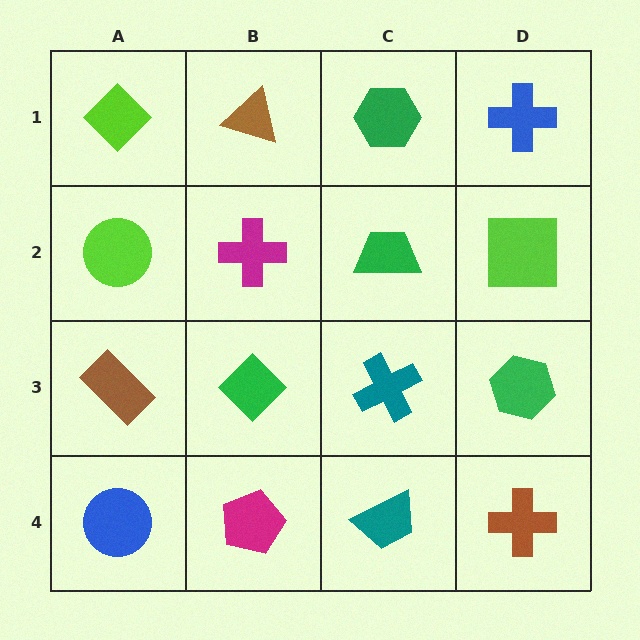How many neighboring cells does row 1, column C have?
3.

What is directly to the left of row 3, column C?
A green diamond.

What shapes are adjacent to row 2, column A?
A lime diamond (row 1, column A), a brown rectangle (row 3, column A), a magenta cross (row 2, column B).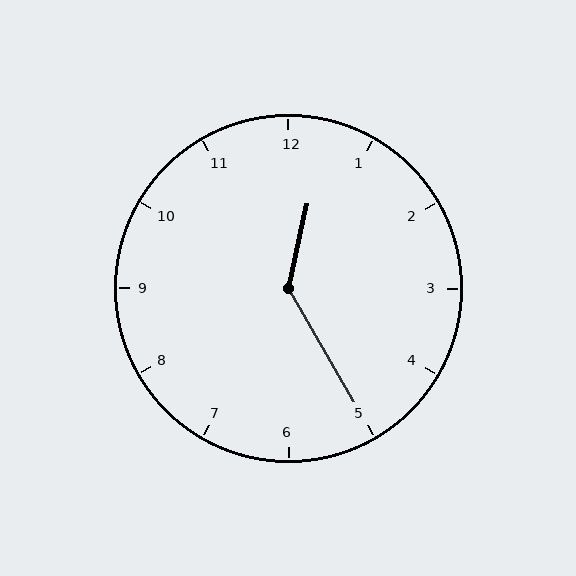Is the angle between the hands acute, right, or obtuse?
It is obtuse.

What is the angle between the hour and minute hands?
Approximately 138 degrees.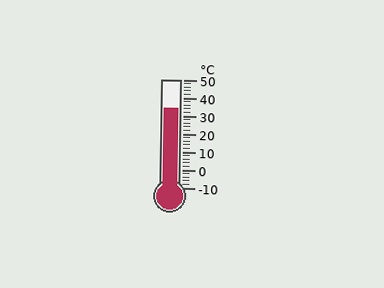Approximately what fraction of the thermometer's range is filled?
The thermometer is filled to approximately 75% of its range.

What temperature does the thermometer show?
The thermometer shows approximately 34°C.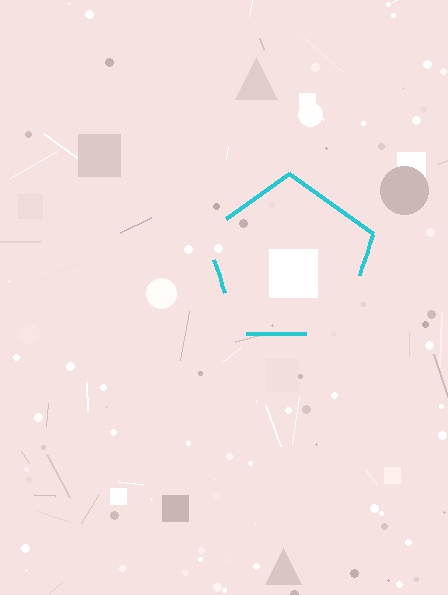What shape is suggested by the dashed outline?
The dashed outline suggests a pentagon.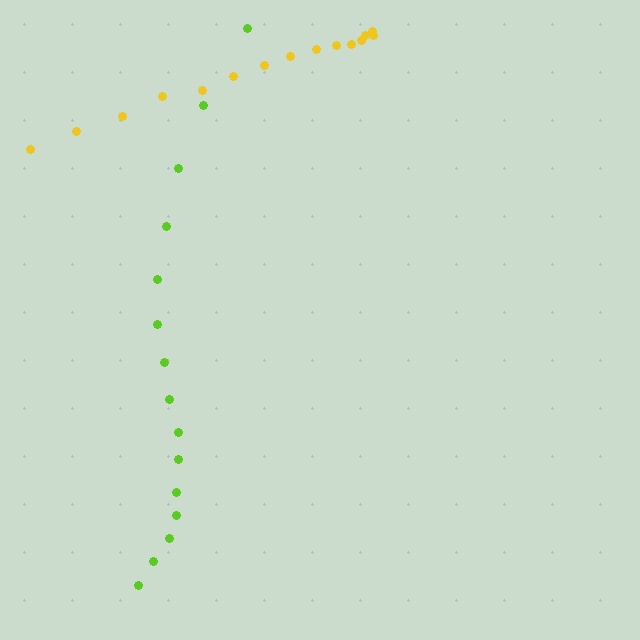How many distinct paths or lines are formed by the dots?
There are 2 distinct paths.